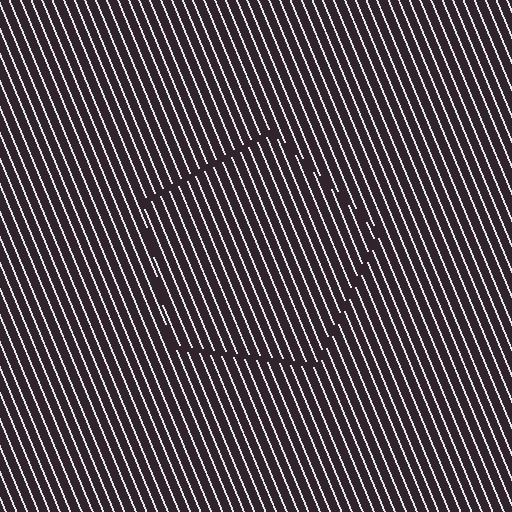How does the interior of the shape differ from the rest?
The interior of the shape contains the same grating, shifted by half a period — the contour is defined by the phase discontinuity where line-ends from the inner and outer gratings abut.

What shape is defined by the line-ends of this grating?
An illusory pentagon. The interior of the shape contains the same grating, shifted by half a period — the contour is defined by the phase discontinuity where line-ends from the inner and outer gratings abut.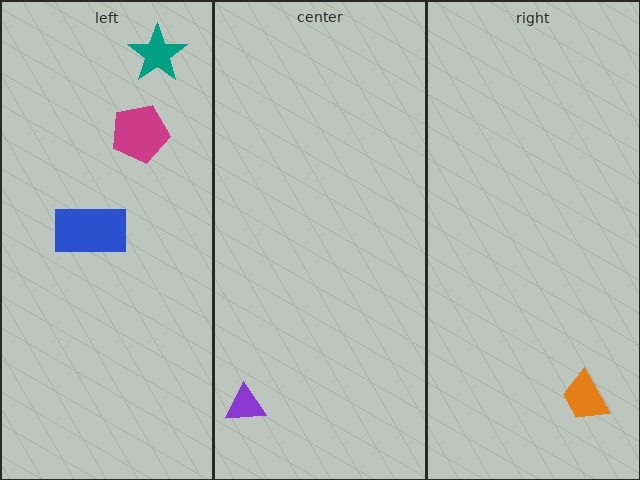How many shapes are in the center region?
1.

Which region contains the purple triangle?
The center region.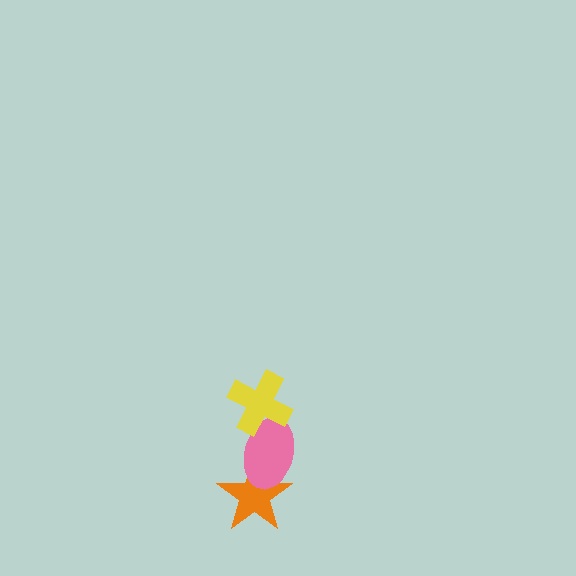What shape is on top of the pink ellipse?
The yellow cross is on top of the pink ellipse.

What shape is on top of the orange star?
The pink ellipse is on top of the orange star.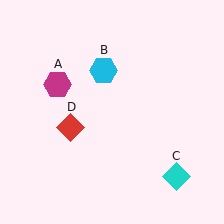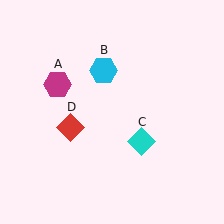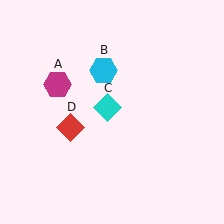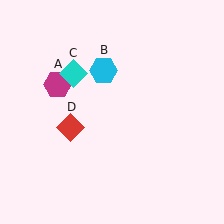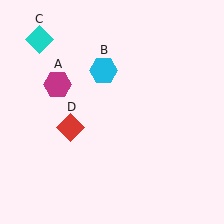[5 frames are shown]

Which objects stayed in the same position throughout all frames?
Magenta hexagon (object A) and cyan hexagon (object B) and red diamond (object D) remained stationary.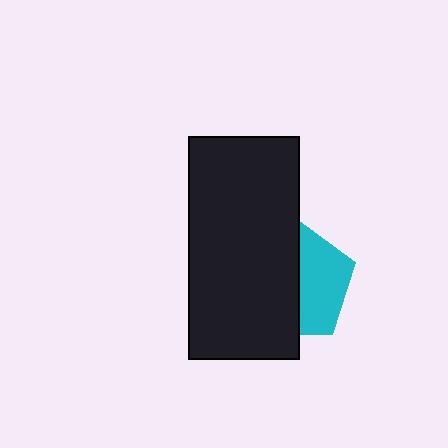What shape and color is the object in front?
The object in front is a black rectangle.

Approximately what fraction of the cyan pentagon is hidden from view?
Roughly 56% of the cyan pentagon is hidden behind the black rectangle.